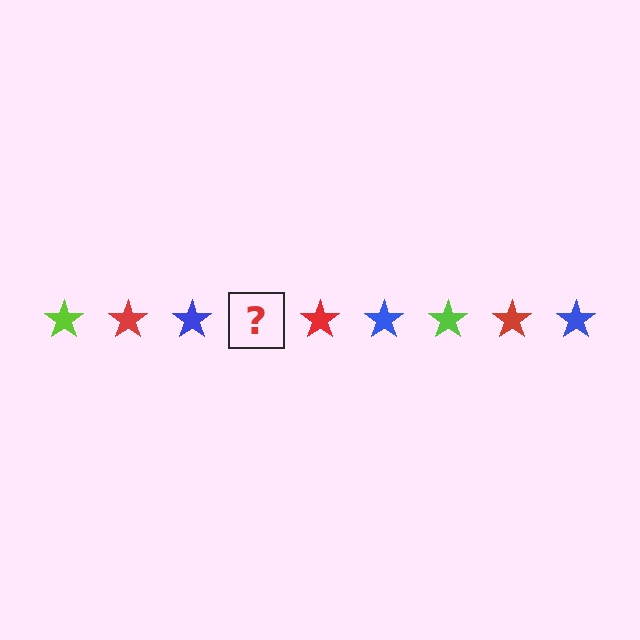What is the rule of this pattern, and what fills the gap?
The rule is that the pattern cycles through lime, red, blue stars. The gap should be filled with a lime star.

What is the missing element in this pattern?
The missing element is a lime star.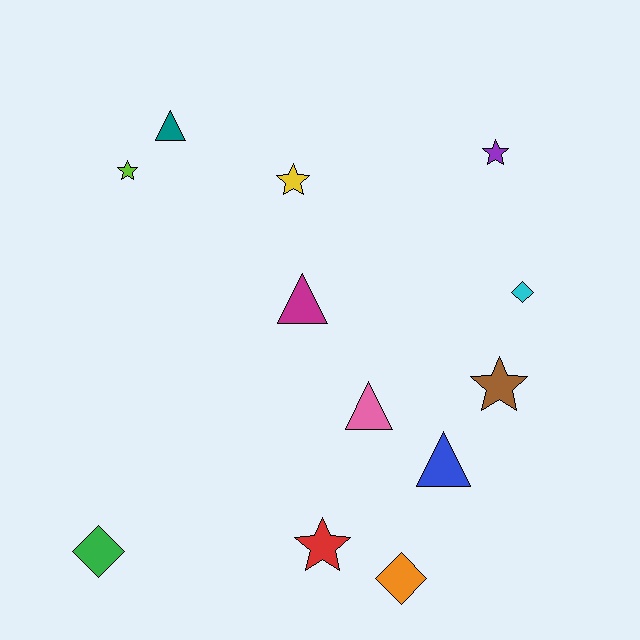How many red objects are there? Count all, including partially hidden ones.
There is 1 red object.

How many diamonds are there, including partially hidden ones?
There are 3 diamonds.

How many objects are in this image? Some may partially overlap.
There are 12 objects.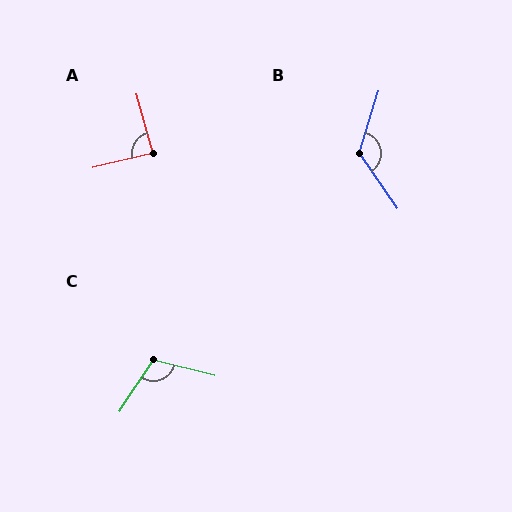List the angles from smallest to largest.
A (88°), C (109°), B (128°).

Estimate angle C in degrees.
Approximately 109 degrees.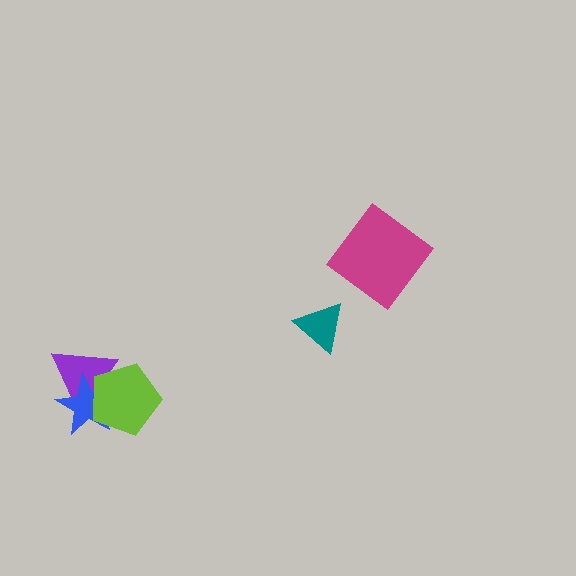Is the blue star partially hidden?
Yes, it is partially covered by another shape.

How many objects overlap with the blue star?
2 objects overlap with the blue star.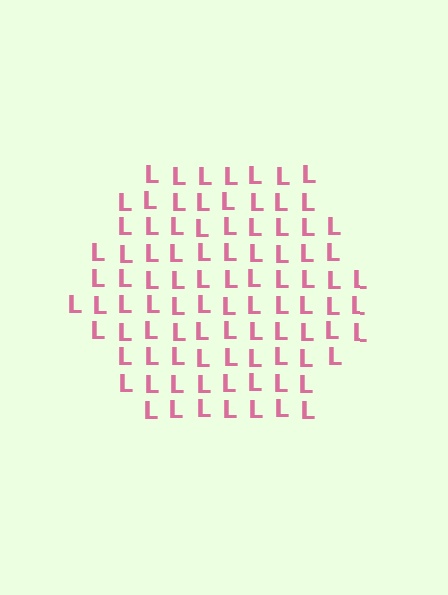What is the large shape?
The large shape is a hexagon.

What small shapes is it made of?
It is made of small letter L's.